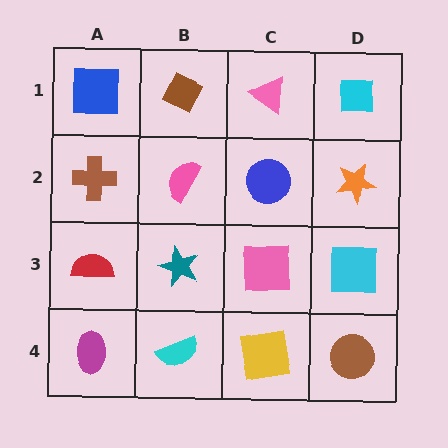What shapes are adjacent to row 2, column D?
A cyan square (row 1, column D), a cyan square (row 3, column D), a blue circle (row 2, column C).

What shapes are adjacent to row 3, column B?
A pink semicircle (row 2, column B), a cyan semicircle (row 4, column B), a red semicircle (row 3, column A), a pink square (row 3, column C).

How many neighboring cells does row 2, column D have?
3.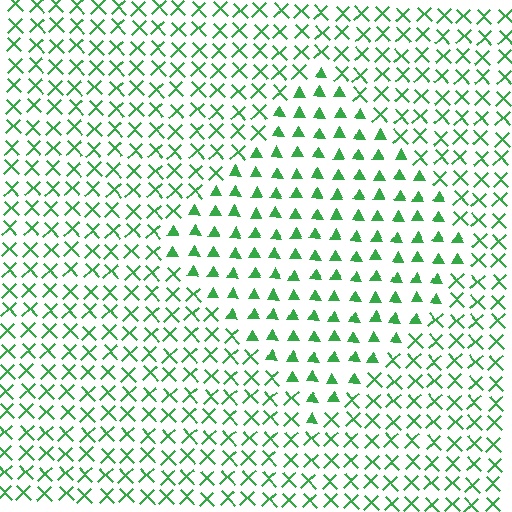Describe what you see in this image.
The image is filled with small green elements arranged in a uniform grid. A diamond-shaped region contains triangles, while the surrounding area contains X marks. The boundary is defined purely by the change in element shape.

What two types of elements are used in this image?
The image uses triangles inside the diamond region and X marks outside it.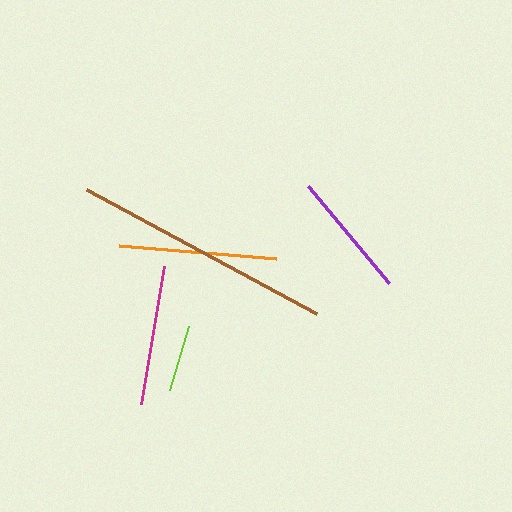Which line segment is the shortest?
The lime line is the shortest at approximately 67 pixels.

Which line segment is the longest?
The brown line is the longest at approximately 261 pixels.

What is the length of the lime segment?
The lime segment is approximately 67 pixels long.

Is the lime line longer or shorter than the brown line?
The brown line is longer than the lime line.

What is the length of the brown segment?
The brown segment is approximately 261 pixels long.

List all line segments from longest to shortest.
From longest to shortest: brown, orange, magenta, purple, lime.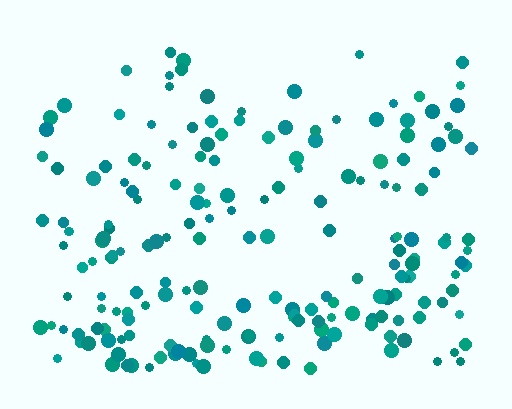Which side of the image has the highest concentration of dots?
The bottom.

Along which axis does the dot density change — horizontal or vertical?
Vertical.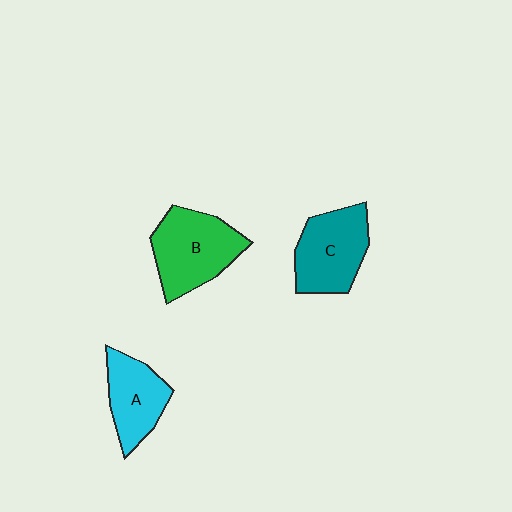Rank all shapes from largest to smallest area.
From largest to smallest: B (green), C (teal), A (cyan).